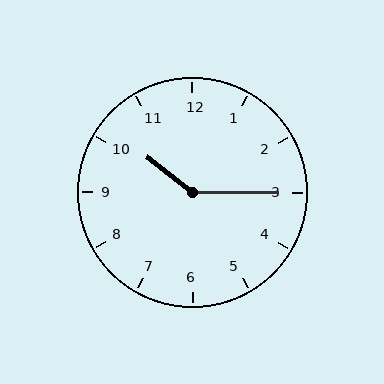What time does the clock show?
10:15.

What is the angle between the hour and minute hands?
Approximately 142 degrees.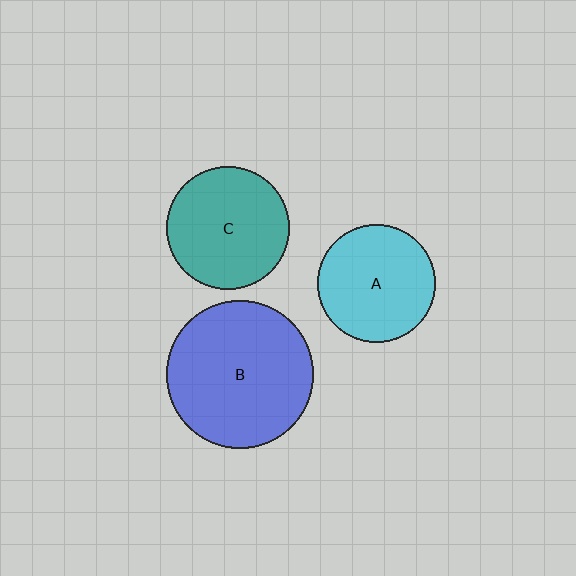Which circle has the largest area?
Circle B (blue).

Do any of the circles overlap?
No, none of the circles overlap.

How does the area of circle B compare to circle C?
Approximately 1.4 times.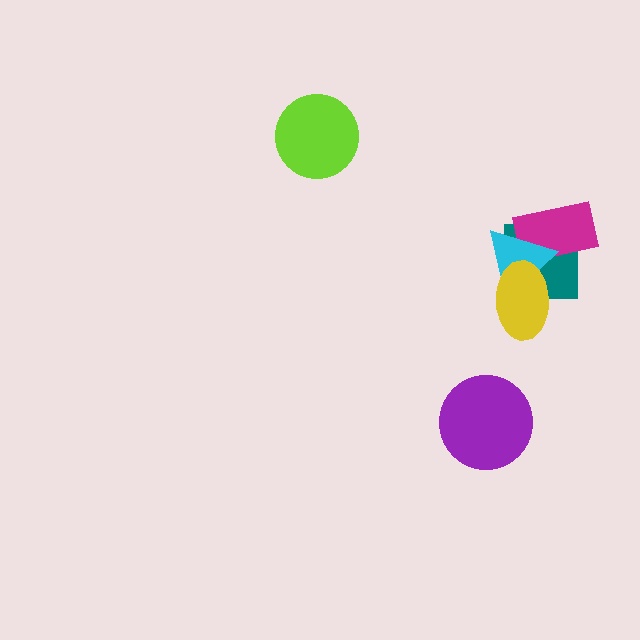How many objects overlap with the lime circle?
0 objects overlap with the lime circle.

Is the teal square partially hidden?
Yes, it is partially covered by another shape.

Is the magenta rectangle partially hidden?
Yes, it is partially covered by another shape.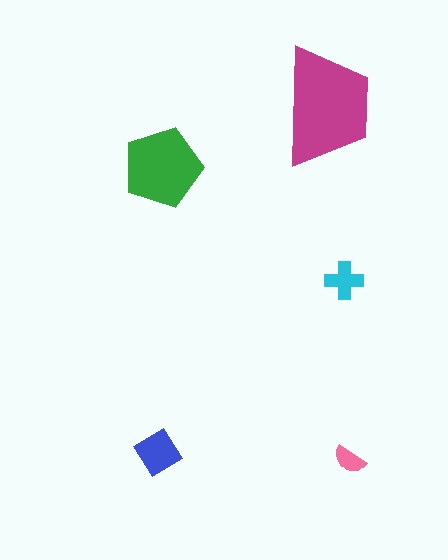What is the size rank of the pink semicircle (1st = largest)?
5th.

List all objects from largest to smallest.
The magenta trapezoid, the green pentagon, the blue diamond, the cyan cross, the pink semicircle.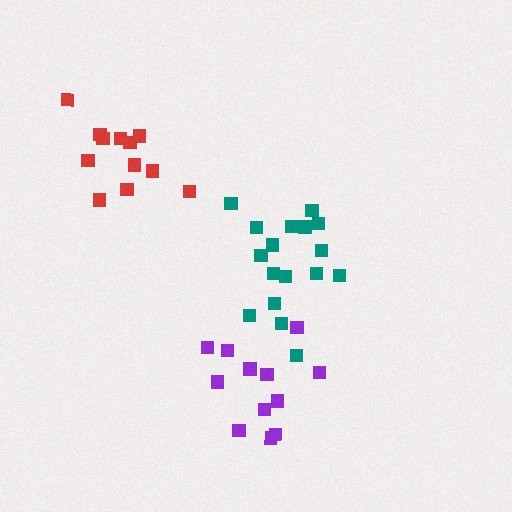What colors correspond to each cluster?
The clusters are colored: red, purple, teal.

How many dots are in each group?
Group 1: 12 dots, Group 2: 12 dots, Group 3: 17 dots (41 total).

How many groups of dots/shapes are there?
There are 3 groups.